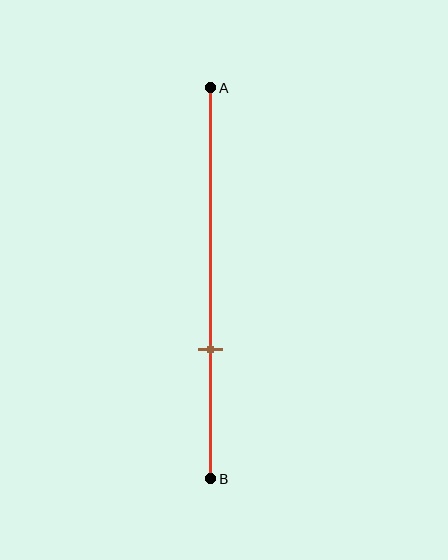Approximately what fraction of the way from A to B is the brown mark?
The brown mark is approximately 65% of the way from A to B.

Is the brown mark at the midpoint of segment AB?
No, the mark is at about 65% from A, not at the 50% midpoint.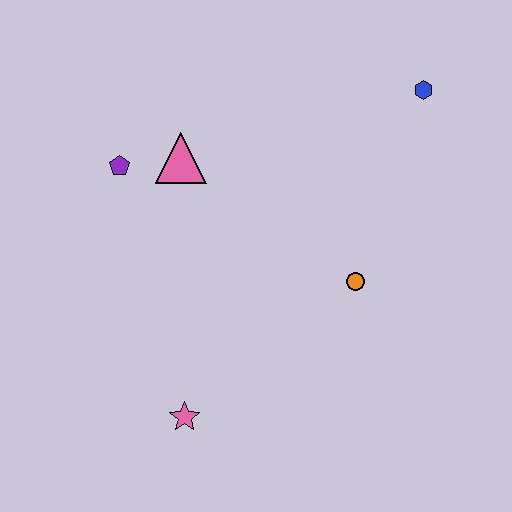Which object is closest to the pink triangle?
The purple pentagon is closest to the pink triangle.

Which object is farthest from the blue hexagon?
The pink star is farthest from the blue hexagon.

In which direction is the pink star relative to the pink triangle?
The pink star is below the pink triangle.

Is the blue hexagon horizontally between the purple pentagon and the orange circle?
No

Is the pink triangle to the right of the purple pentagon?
Yes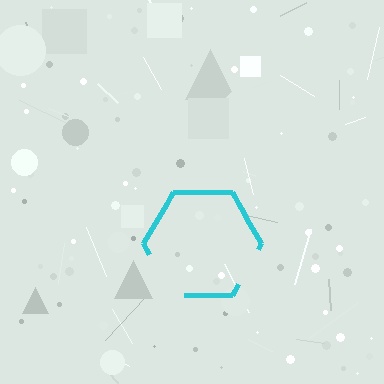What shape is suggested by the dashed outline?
The dashed outline suggests a hexagon.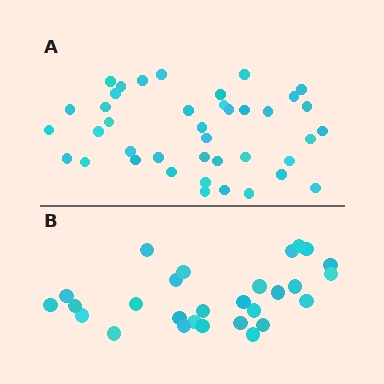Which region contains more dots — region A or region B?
Region A (the top region) has more dots.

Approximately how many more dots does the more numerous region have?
Region A has roughly 12 or so more dots than region B.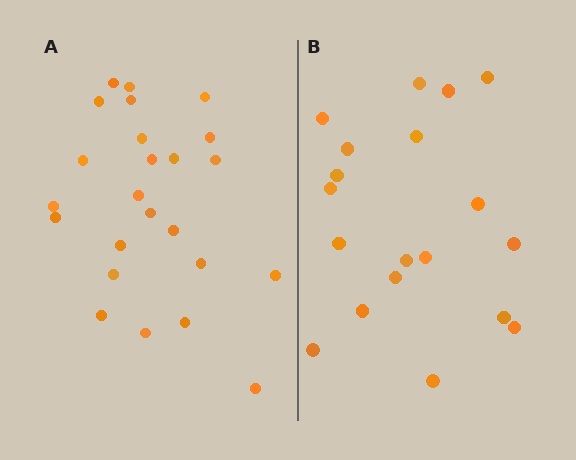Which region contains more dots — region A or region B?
Region A (the left region) has more dots.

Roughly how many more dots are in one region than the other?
Region A has about 5 more dots than region B.